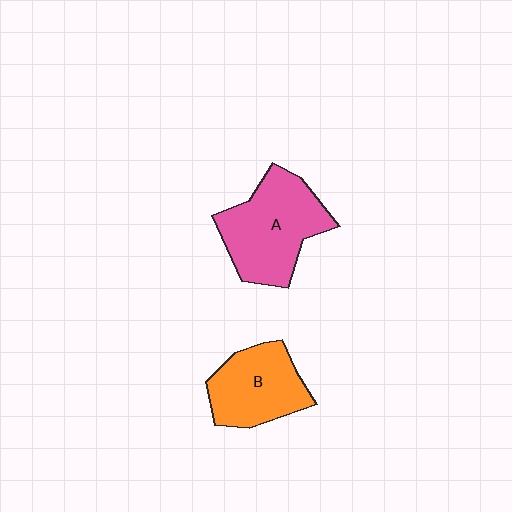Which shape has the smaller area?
Shape B (orange).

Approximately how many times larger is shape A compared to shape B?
Approximately 1.3 times.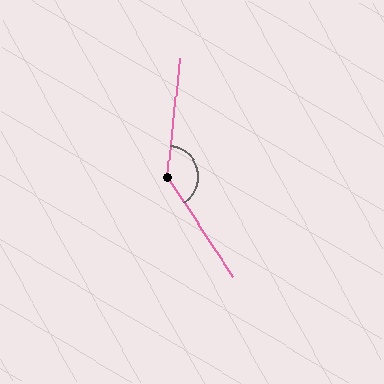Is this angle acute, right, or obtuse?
It is obtuse.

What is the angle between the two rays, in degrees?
Approximately 141 degrees.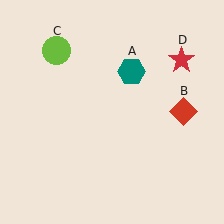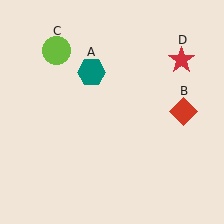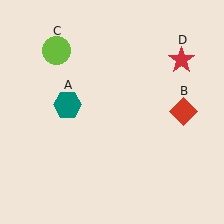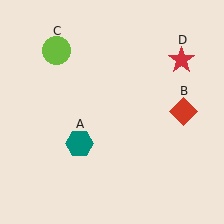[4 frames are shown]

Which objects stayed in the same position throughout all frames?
Red diamond (object B) and lime circle (object C) and red star (object D) remained stationary.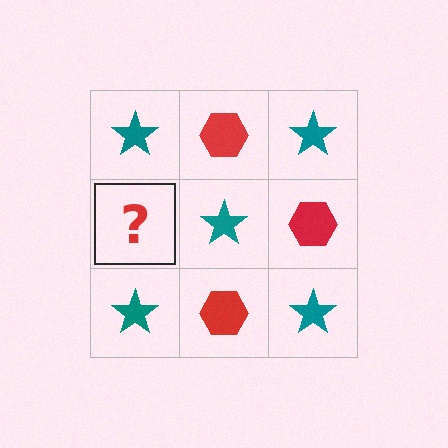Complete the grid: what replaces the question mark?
The question mark should be replaced with a red hexagon.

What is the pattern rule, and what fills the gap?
The rule is that it alternates teal star and red hexagon in a checkerboard pattern. The gap should be filled with a red hexagon.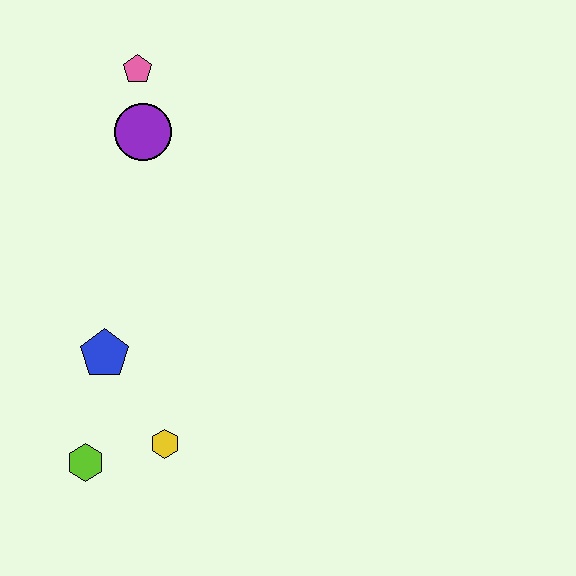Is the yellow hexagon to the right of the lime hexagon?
Yes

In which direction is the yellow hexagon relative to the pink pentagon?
The yellow hexagon is below the pink pentagon.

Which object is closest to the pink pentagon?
The purple circle is closest to the pink pentagon.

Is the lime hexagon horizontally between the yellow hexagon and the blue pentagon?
No